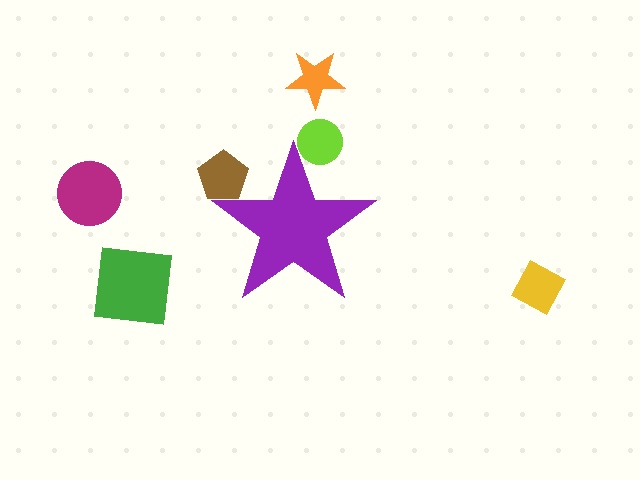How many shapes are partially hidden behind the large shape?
2 shapes are partially hidden.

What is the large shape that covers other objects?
A purple star.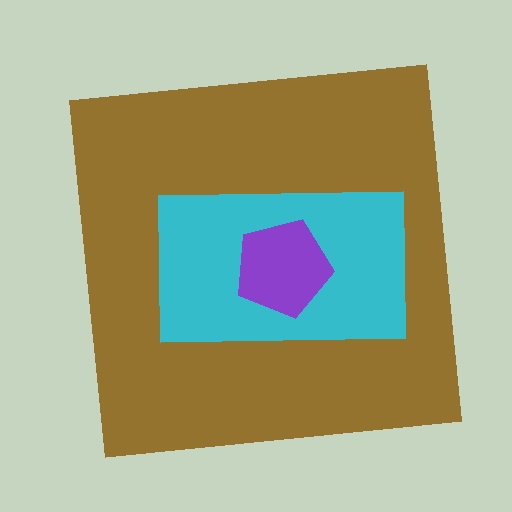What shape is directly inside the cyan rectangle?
The purple pentagon.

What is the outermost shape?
The brown square.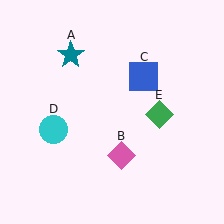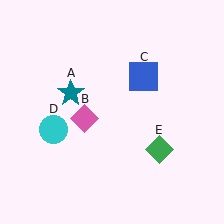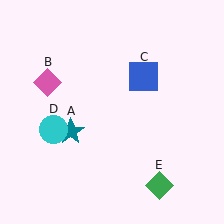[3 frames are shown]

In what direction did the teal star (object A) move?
The teal star (object A) moved down.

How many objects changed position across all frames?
3 objects changed position: teal star (object A), pink diamond (object B), green diamond (object E).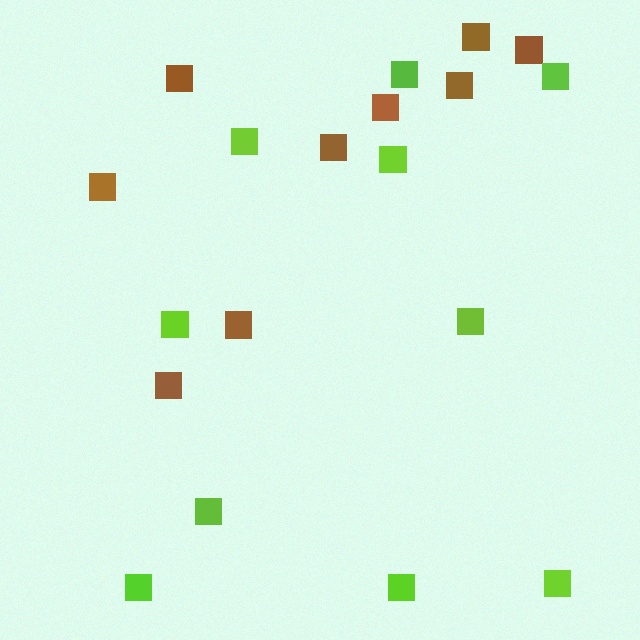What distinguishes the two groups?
There are 2 groups: one group of brown squares (9) and one group of lime squares (10).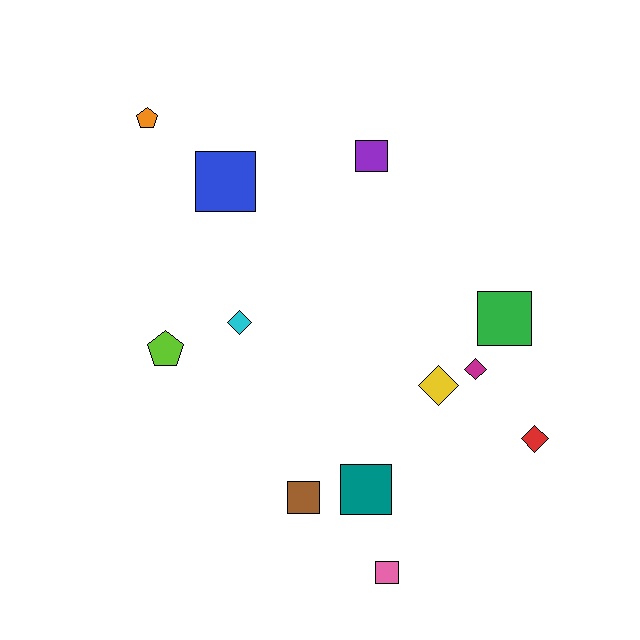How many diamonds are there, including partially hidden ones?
There are 4 diamonds.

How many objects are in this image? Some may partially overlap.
There are 12 objects.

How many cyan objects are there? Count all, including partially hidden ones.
There is 1 cyan object.